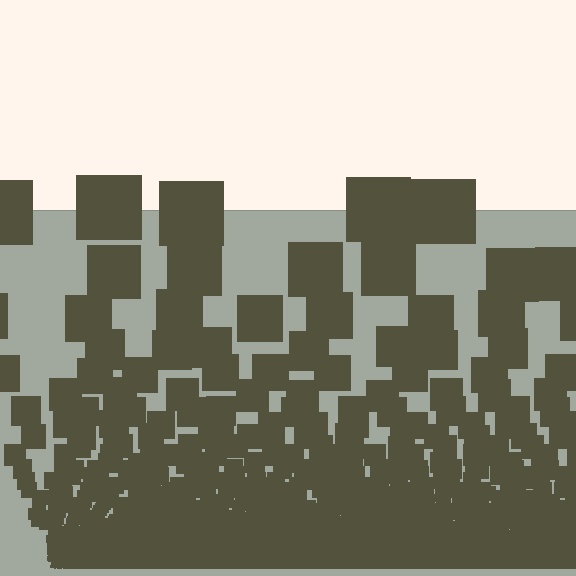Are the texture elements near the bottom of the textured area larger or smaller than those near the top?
Smaller. The gradient is inverted — elements near the bottom are smaller and denser.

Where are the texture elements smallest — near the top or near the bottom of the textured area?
Near the bottom.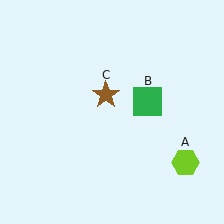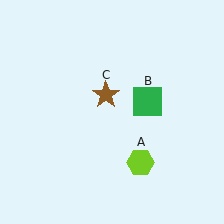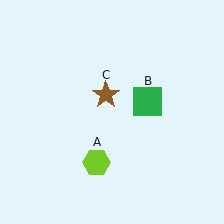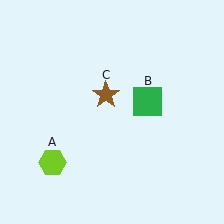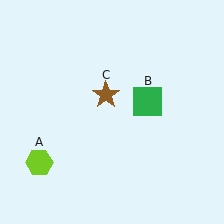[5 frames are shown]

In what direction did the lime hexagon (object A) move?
The lime hexagon (object A) moved left.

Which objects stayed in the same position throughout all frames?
Green square (object B) and brown star (object C) remained stationary.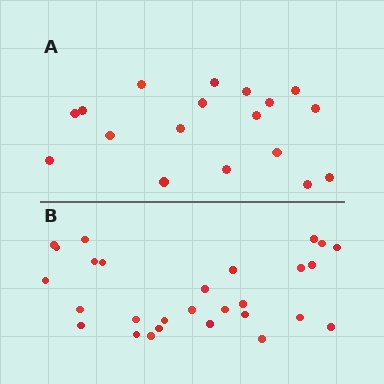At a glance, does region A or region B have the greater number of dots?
Region B (the bottom region) has more dots.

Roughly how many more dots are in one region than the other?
Region B has roughly 10 or so more dots than region A.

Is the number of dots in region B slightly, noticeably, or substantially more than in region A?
Region B has substantially more. The ratio is roughly 1.6 to 1.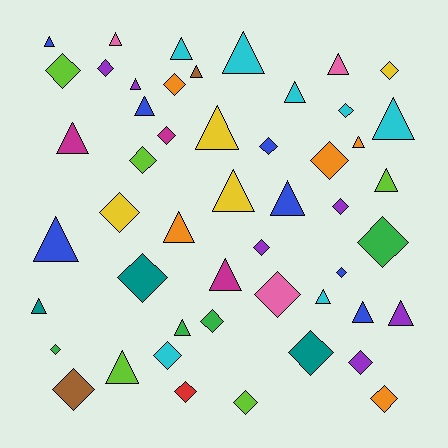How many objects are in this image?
There are 50 objects.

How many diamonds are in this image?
There are 25 diamonds.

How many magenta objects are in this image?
There are 3 magenta objects.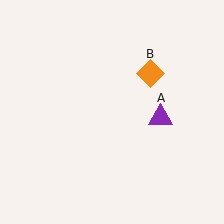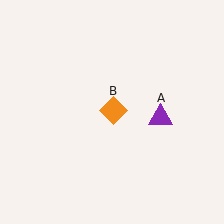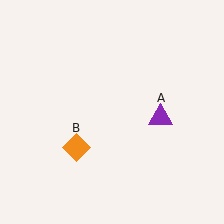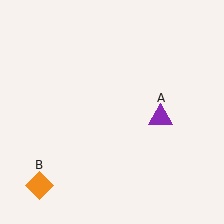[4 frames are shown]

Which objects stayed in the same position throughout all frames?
Purple triangle (object A) remained stationary.